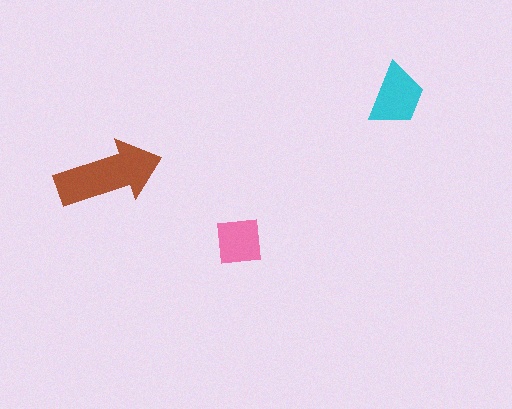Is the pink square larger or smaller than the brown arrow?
Smaller.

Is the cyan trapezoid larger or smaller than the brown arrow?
Smaller.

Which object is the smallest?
The pink square.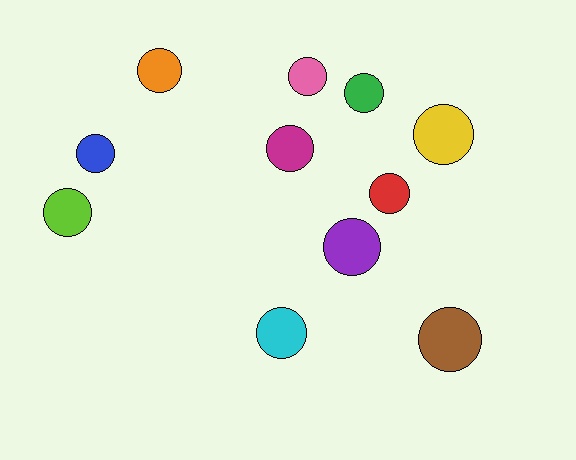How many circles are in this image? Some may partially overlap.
There are 11 circles.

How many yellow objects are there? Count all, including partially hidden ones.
There is 1 yellow object.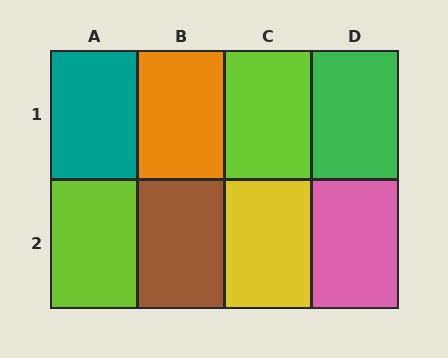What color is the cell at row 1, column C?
Lime.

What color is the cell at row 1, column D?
Green.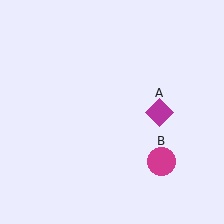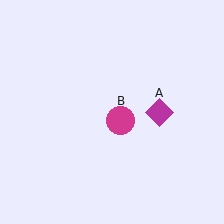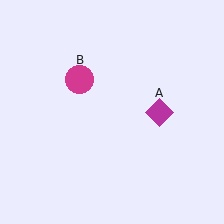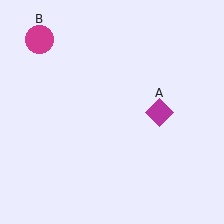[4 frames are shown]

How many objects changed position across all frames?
1 object changed position: magenta circle (object B).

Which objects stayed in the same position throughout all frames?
Magenta diamond (object A) remained stationary.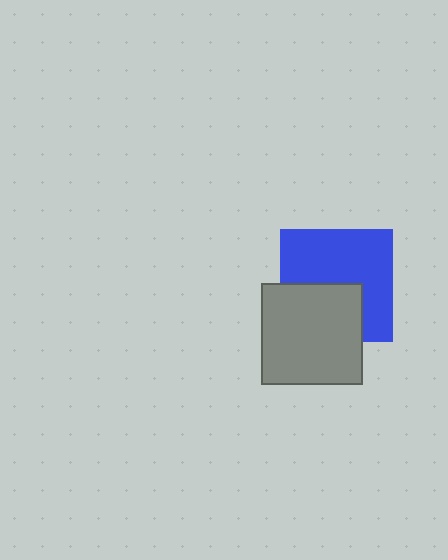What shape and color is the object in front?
The object in front is a gray square.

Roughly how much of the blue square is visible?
About half of it is visible (roughly 62%).